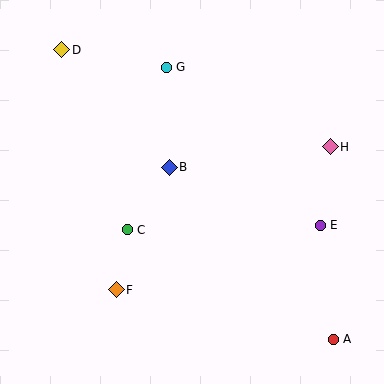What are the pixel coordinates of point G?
Point G is at (166, 67).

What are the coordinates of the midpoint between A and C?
The midpoint between A and C is at (230, 284).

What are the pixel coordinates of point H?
Point H is at (330, 147).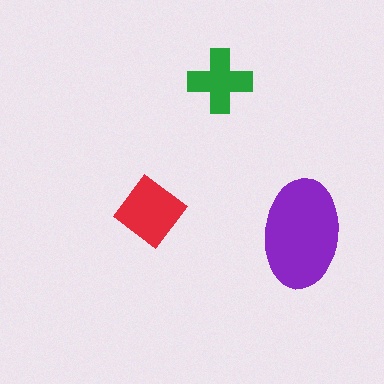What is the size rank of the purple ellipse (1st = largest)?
1st.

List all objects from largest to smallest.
The purple ellipse, the red diamond, the green cross.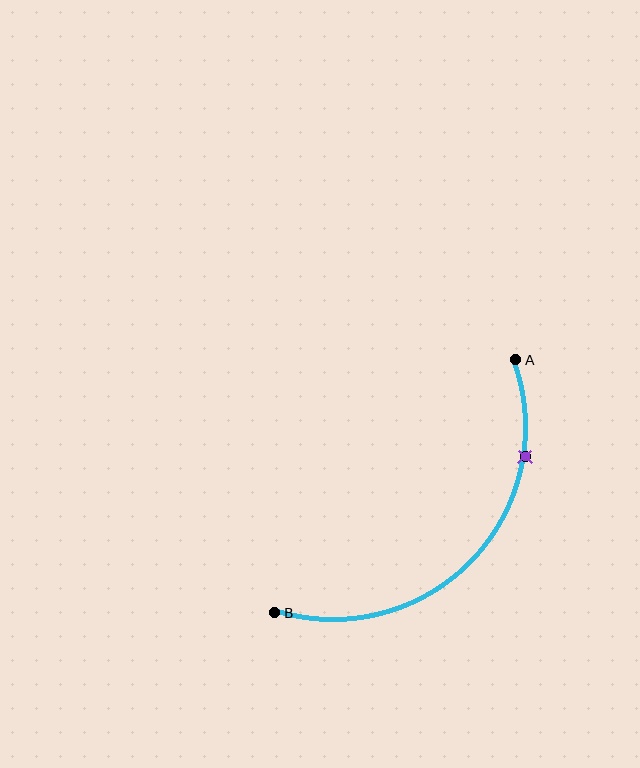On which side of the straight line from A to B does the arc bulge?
The arc bulges below and to the right of the straight line connecting A and B.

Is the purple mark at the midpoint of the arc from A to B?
No. The purple mark lies on the arc but is closer to endpoint A. The arc midpoint would be at the point on the curve equidistant along the arc from both A and B.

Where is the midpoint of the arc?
The arc midpoint is the point on the curve farthest from the straight line joining A and B. It sits below and to the right of that line.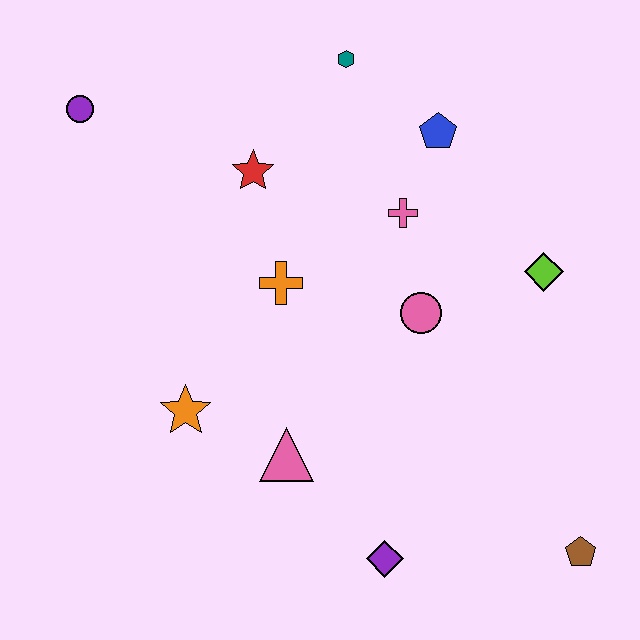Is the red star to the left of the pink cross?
Yes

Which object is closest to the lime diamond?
The pink circle is closest to the lime diamond.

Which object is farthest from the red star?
The brown pentagon is farthest from the red star.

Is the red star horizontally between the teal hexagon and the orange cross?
No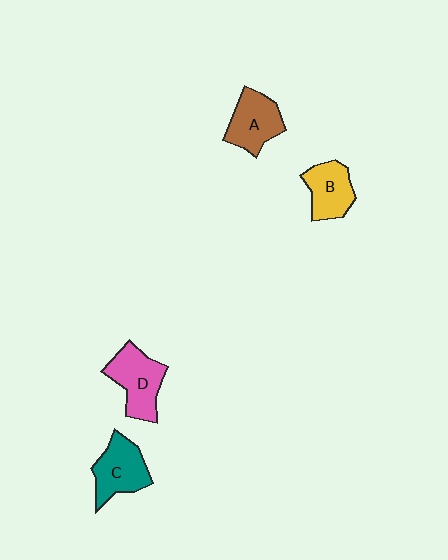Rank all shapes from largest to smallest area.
From largest to smallest: D (pink), C (teal), A (brown), B (yellow).